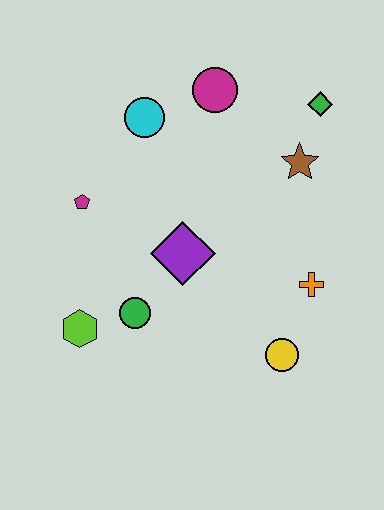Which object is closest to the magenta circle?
The cyan circle is closest to the magenta circle.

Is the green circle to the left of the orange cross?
Yes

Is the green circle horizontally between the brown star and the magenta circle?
No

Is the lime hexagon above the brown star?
No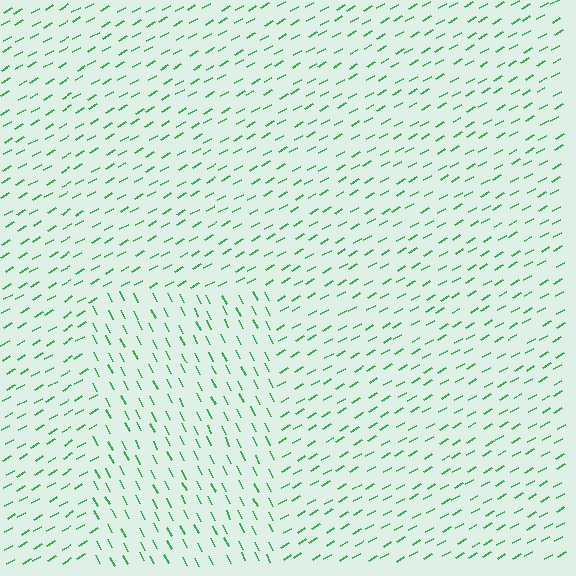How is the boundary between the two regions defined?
The boundary is defined purely by a change in line orientation (approximately 87 degrees difference). All lines are the same color and thickness.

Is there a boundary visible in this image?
Yes, there is a texture boundary formed by a change in line orientation.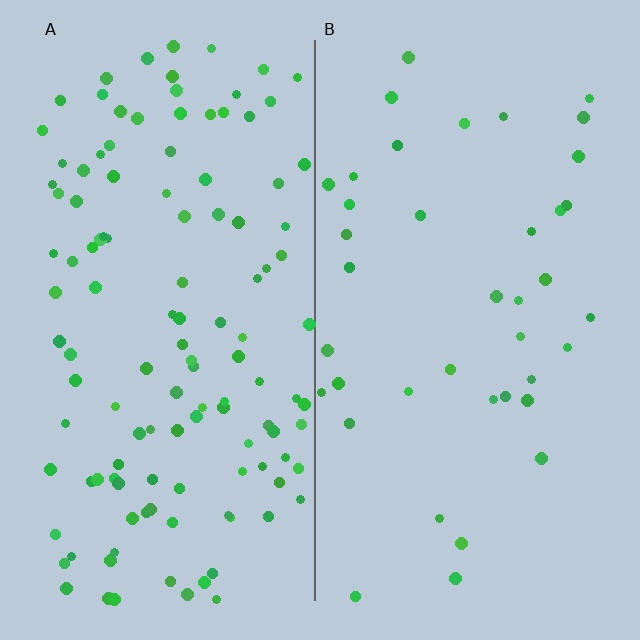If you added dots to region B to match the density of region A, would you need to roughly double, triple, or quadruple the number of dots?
Approximately triple.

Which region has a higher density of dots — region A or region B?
A (the left).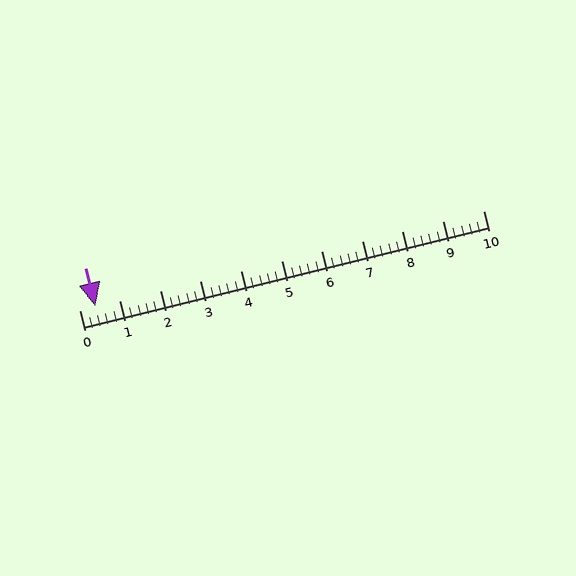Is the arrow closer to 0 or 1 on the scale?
The arrow is closer to 0.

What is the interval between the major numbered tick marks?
The major tick marks are spaced 1 units apart.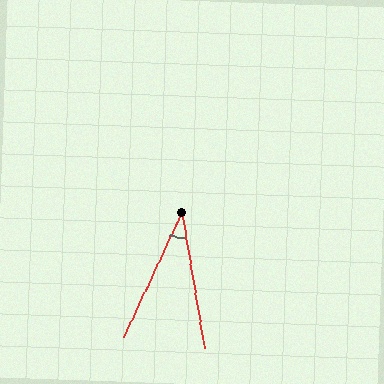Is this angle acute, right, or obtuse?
It is acute.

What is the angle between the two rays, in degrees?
Approximately 34 degrees.